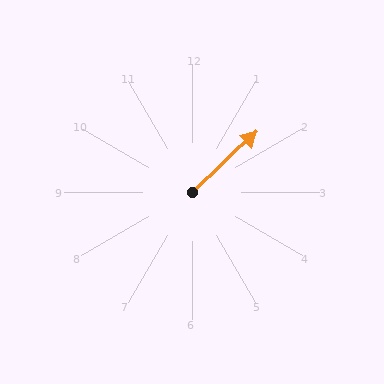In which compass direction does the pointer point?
Northeast.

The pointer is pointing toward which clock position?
Roughly 2 o'clock.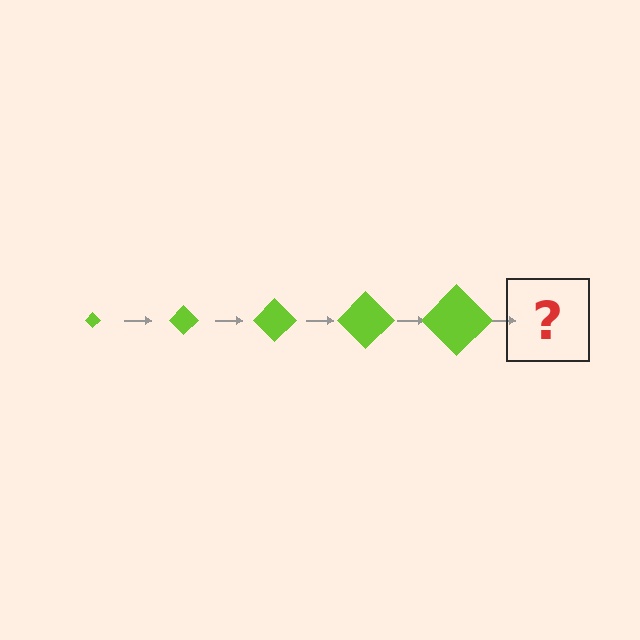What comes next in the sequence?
The next element should be a lime diamond, larger than the previous one.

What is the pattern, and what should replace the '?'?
The pattern is that the diamond gets progressively larger each step. The '?' should be a lime diamond, larger than the previous one.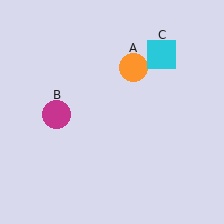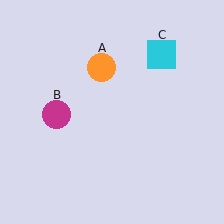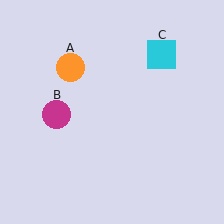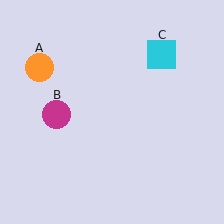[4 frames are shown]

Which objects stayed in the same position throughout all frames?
Magenta circle (object B) and cyan square (object C) remained stationary.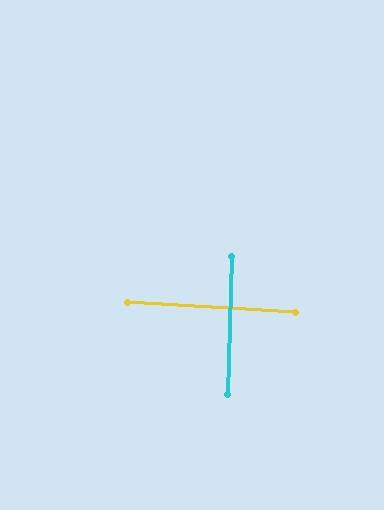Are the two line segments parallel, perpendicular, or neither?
Perpendicular — they meet at approximately 88°.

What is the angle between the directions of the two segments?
Approximately 88 degrees.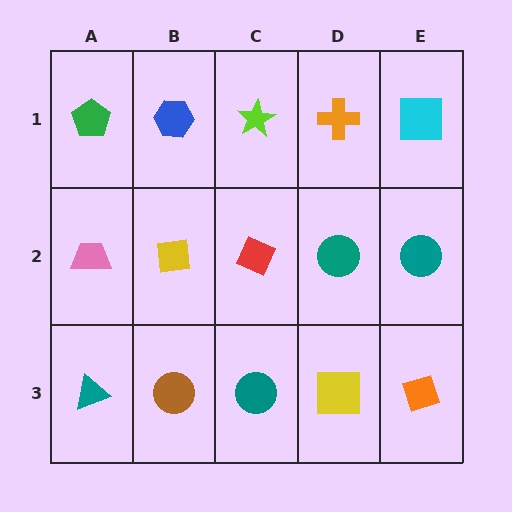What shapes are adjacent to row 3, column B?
A yellow square (row 2, column B), a teal triangle (row 3, column A), a teal circle (row 3, column C).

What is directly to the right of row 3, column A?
A brown circle.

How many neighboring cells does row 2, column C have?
4.